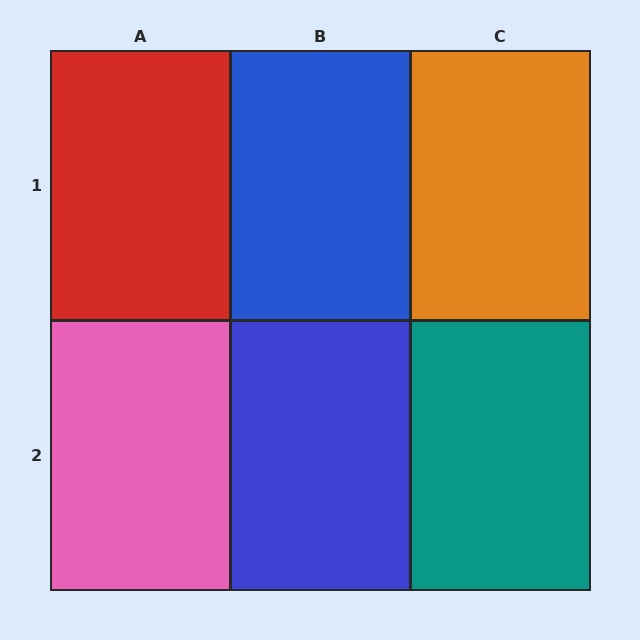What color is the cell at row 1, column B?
Blue.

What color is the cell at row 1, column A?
Red.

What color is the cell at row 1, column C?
Orange.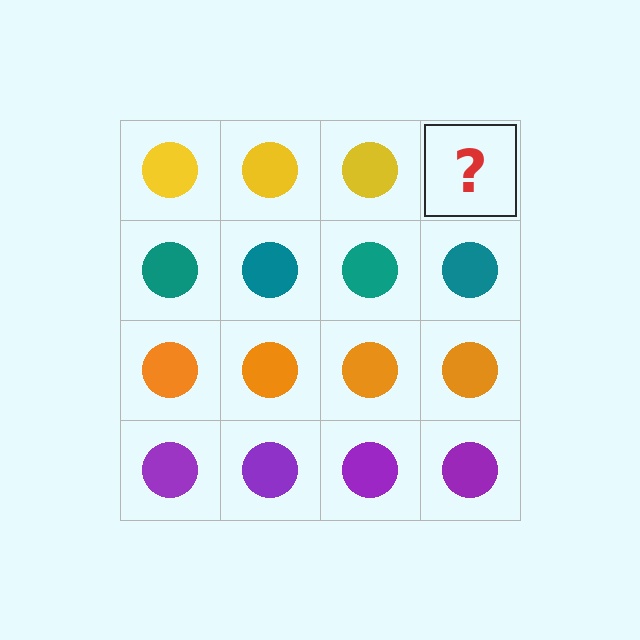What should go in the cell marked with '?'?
The missing cell should contain a yellow circle.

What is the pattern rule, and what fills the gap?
The rule is that each row has a consistent color. The gap should be filled with a yellow circle.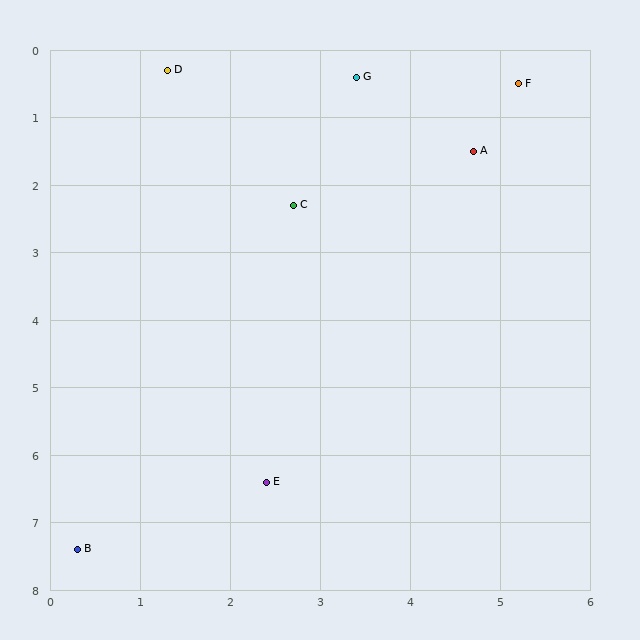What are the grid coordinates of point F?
Point F is at approximately (5.2, 0.5).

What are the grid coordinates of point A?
Point A is at approximately (4.7, 1.5).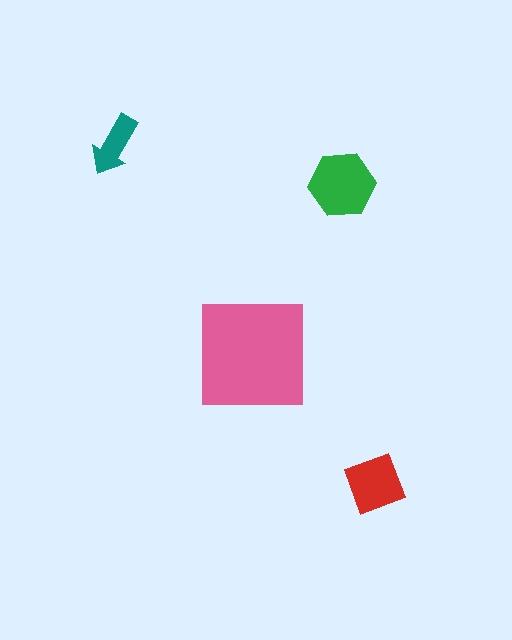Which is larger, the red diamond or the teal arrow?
The red diamond.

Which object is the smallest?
The teal arrow.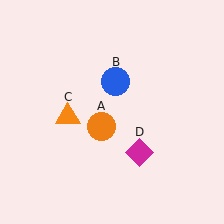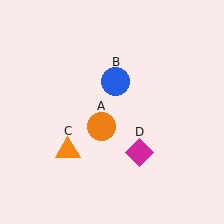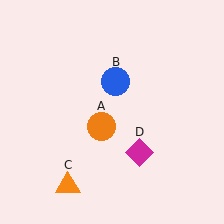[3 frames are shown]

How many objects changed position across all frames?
1 object changed position: orange triangle (object C).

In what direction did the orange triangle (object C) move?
The orange triangle (object C) moved down.